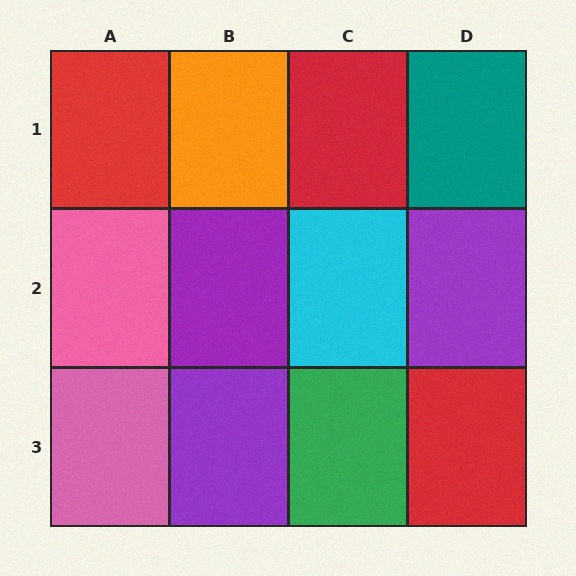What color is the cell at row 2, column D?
Purple.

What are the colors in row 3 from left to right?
Pink, purple, green, red.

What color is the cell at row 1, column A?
Red.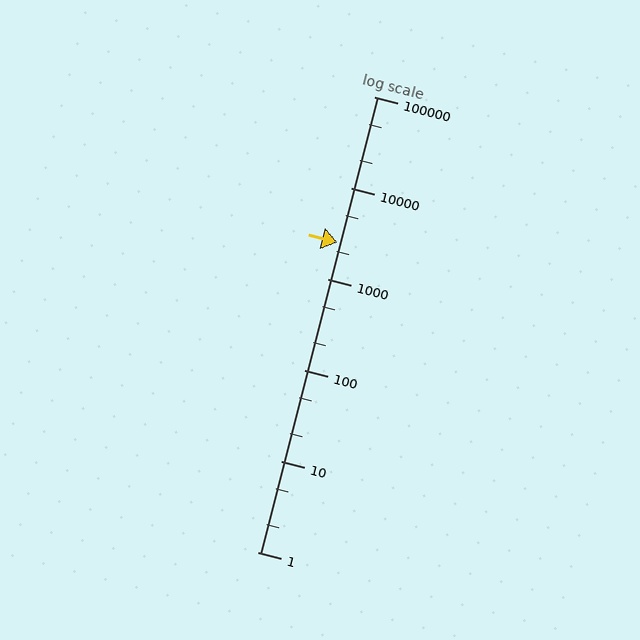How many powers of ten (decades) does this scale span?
The scale spans 5 decades, from 1 to 100000.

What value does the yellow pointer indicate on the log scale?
The pointer indicates approximately 2500.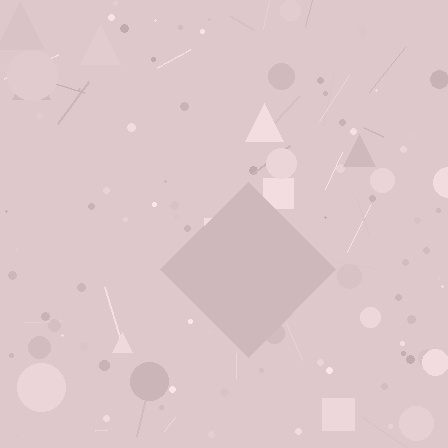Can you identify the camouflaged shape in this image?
The camouflaged shape is a diamond.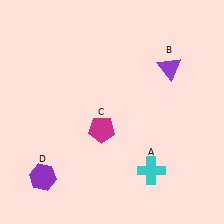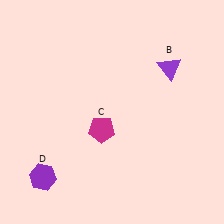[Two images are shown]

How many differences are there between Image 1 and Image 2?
There is 1 difference between the two images.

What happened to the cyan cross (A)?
The cyan cross (A) was removed in Image 2. It was in the bottom-right area of Image 1.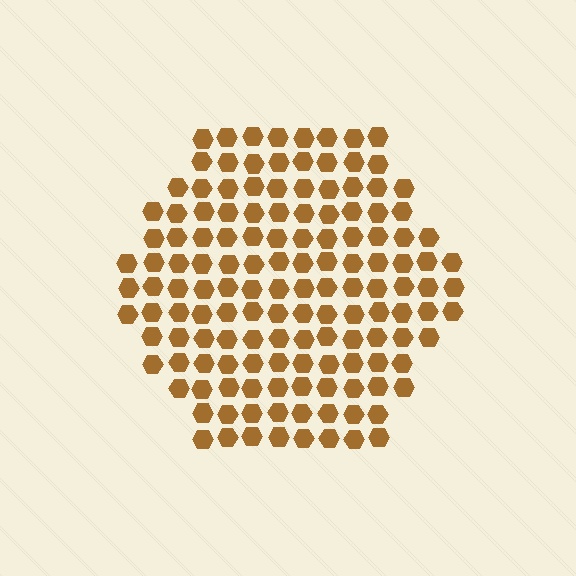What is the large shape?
The large shape is a hexagon.